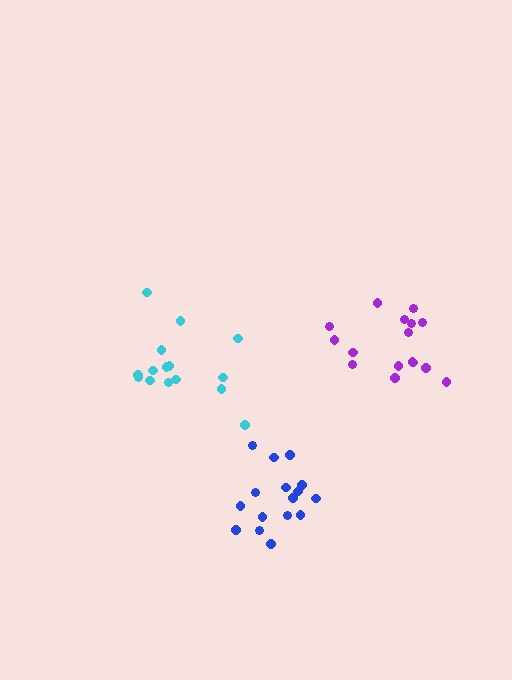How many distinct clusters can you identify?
There are 3 distinct clusters.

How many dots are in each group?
Group 1: 15 dots, Group 2: 16 dots, Group 3: 16 dots (47 total).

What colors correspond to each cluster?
The clusters are colored: cyan, purple, blue.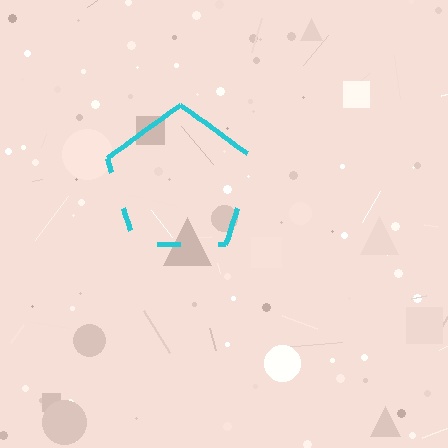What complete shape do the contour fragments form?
The contour fragments form a pentagon.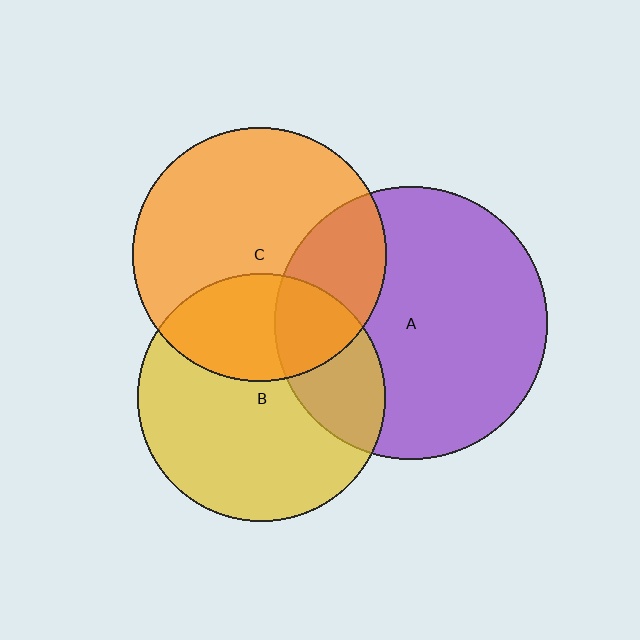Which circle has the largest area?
Circle A (purple).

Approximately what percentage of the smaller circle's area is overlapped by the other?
Approximately 25%.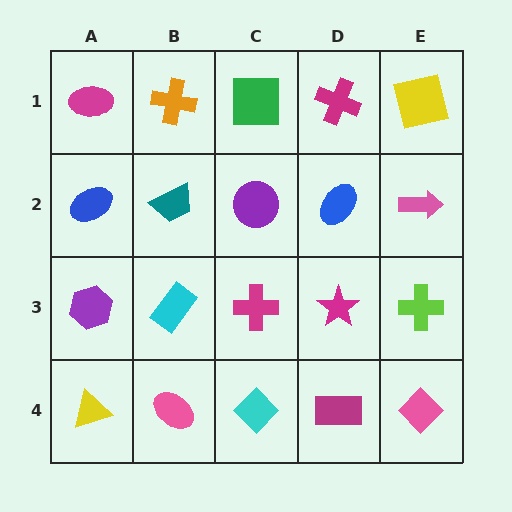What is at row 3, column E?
A lime cross.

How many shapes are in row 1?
5 shapes.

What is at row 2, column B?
A teal trapezoid.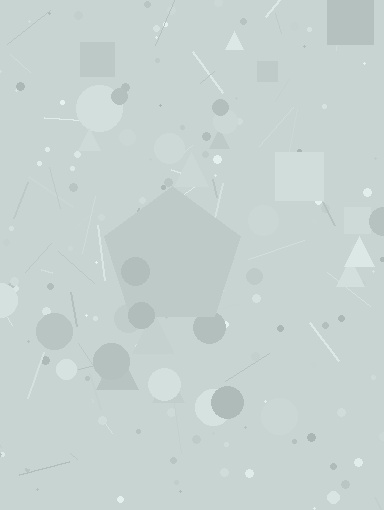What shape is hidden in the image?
A pentagon is hidden in the image.